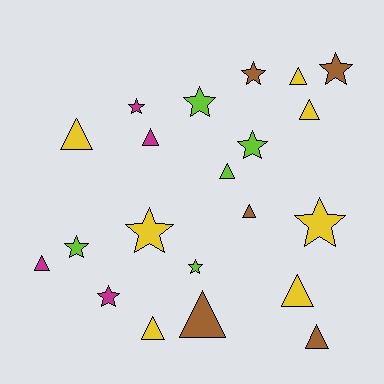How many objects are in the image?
There are 21 objects.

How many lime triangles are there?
There is 1 lime triangle.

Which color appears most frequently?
Yellow, with 7 objects.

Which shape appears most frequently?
Triangle, with 11 objects.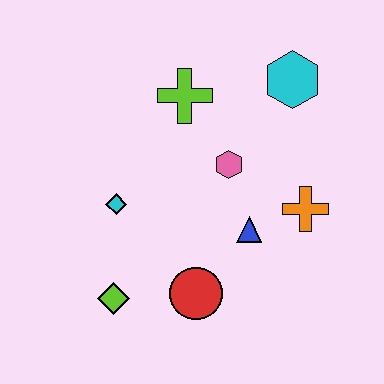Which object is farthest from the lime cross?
The lime diamond is farthest from the lime cross.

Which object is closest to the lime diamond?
The red circle is closest to the lime diamond.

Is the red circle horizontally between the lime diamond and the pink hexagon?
Yes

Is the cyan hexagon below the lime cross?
No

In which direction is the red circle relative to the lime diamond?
The red circle is to the right of the lime diamond.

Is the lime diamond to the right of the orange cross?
No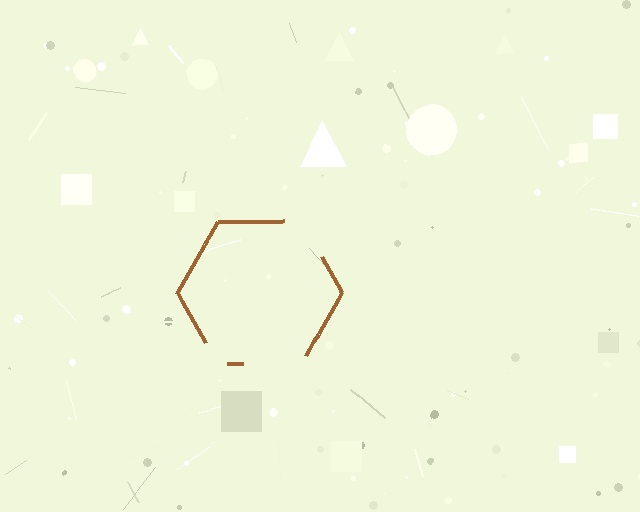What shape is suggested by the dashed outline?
The dashed outline suggests a hexagon.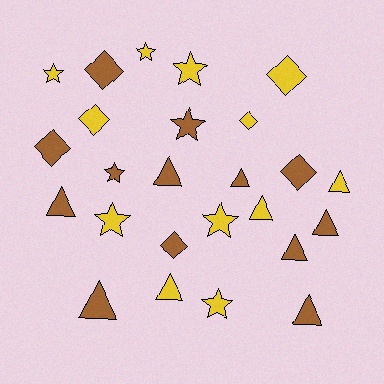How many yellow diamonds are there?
There are 3 yellow diamonds.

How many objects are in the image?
There are 25 objects.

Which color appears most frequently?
Brown, with 13 objects.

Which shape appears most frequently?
Triangle, with 10 objects.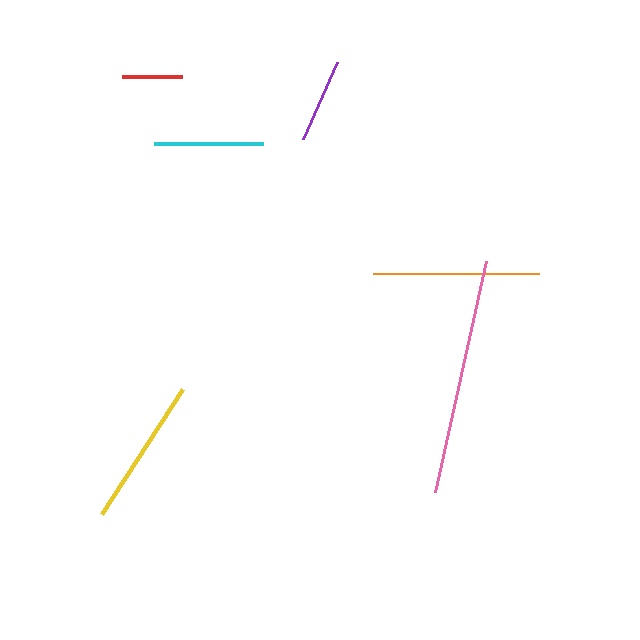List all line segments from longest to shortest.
From longest to shortest: pink, orange, yellow, cyan, purple, red.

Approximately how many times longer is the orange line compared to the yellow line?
The orange line is approximately 1.1 times the length of the yellow line.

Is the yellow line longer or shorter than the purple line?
The yellow line is longer than the purple line.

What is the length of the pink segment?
The pink segment is approximately 236 pixels long.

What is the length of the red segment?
The red segment is approximately 60 pixels long.